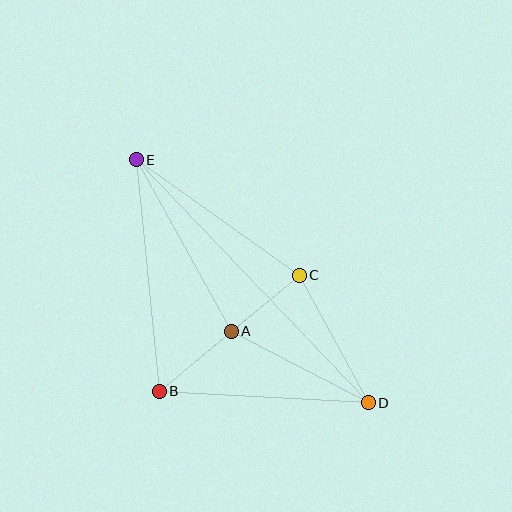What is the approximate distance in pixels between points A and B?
The distance between A and B is approximately 94 pixels.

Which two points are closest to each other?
Points A and C are closest to each other.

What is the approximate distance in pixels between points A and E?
The distance between A and E is approximately 197 pixels.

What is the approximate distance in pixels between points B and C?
The distance between B and C is approximately 182 pixels.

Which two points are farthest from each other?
Points D and E are farthest from each other.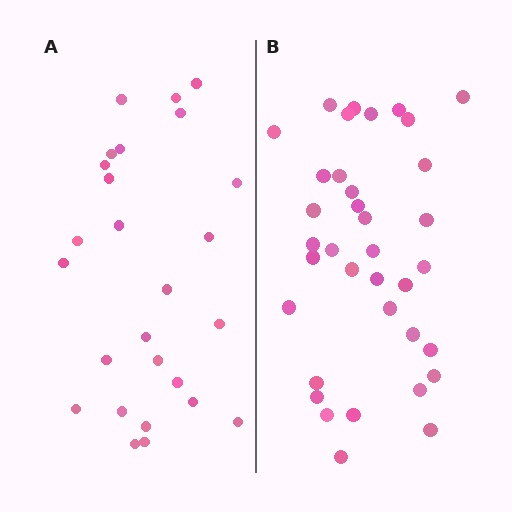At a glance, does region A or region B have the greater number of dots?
Region B (the right region) has more dots.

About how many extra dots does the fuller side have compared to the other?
Region B has roughly 10 or so more dots than region A.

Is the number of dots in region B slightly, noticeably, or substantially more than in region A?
Region B has noticeably more, but not dramatically so. The ratio is roughly 1.4 to 1.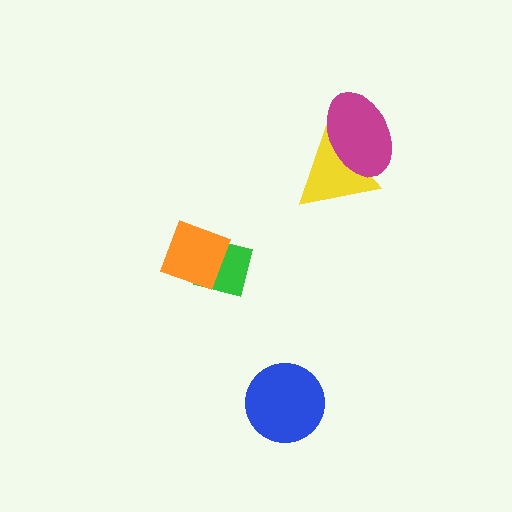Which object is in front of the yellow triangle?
The magenta ellipse is in front of the yellow triangle.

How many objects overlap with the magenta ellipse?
1 object overlaps with the magenta ellipse.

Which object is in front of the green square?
The orange diamond is in front of the green square.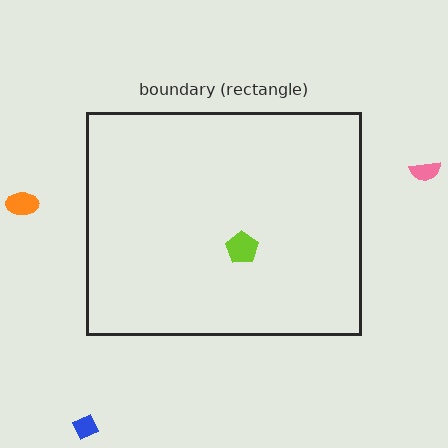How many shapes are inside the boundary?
1 inside, 3 outside.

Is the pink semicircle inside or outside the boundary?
Outside.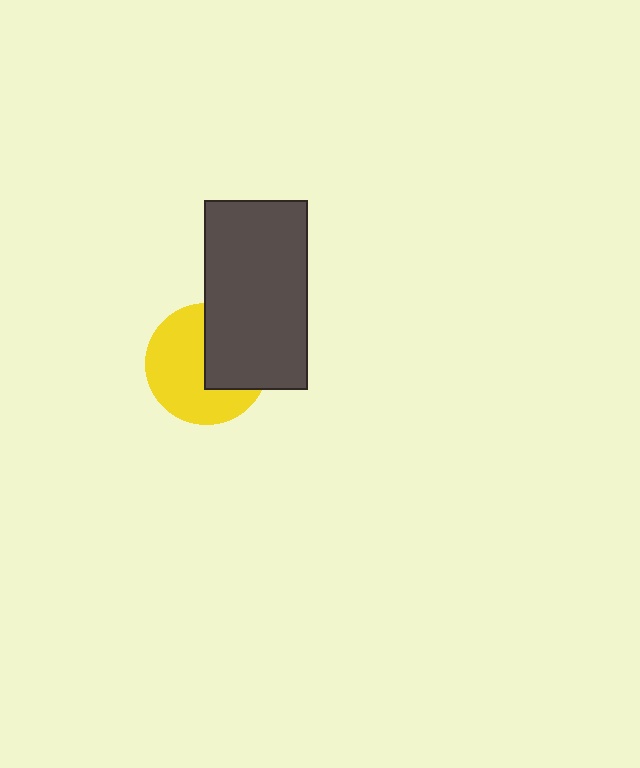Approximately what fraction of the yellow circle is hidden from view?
Roughly 40% of the yellow circle is hidden behind the dark gray rectangle.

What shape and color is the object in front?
The object in front is a dark gray rectangle.